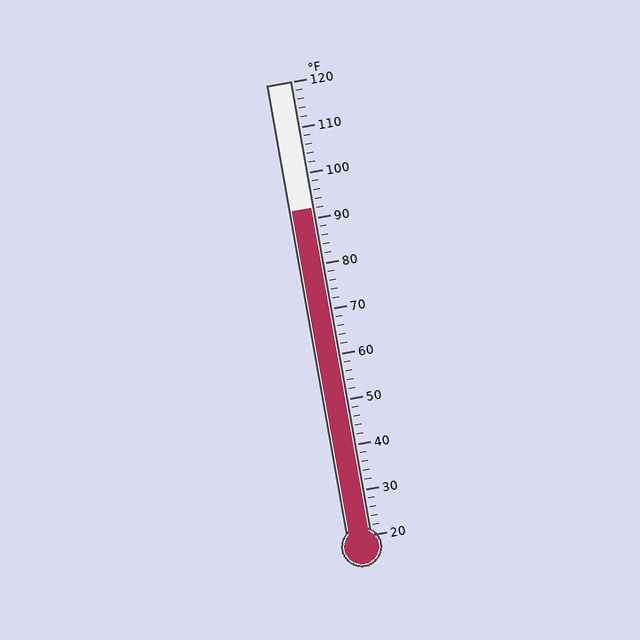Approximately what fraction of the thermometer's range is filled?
The thermometer is filled to approximately 70% of its range.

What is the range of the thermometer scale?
The thermometer scale ranges from 20°F to 120°F.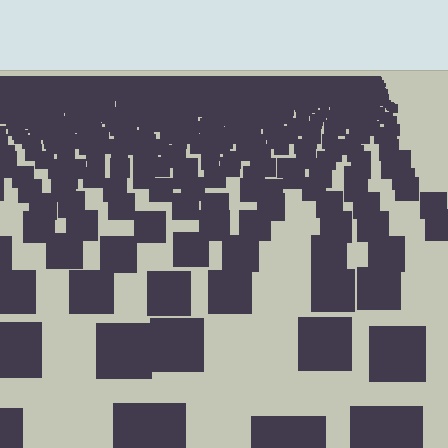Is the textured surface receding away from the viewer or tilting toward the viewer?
The surface is receding away from the viewer. Texture elements get smaller and denser toward the top.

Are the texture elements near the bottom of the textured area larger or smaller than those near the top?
Larger. Near the bottom, elements are closer to the viewer and appear at a bigger on-screen size.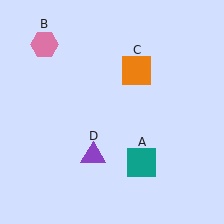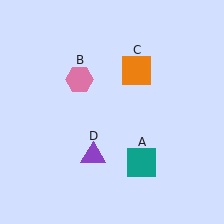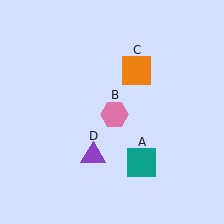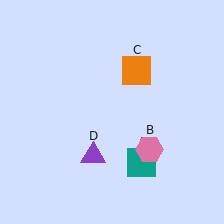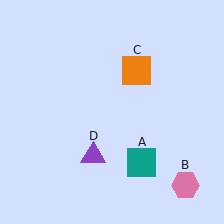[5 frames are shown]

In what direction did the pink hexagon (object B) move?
The pink hexagon (object B) moved down and to the right.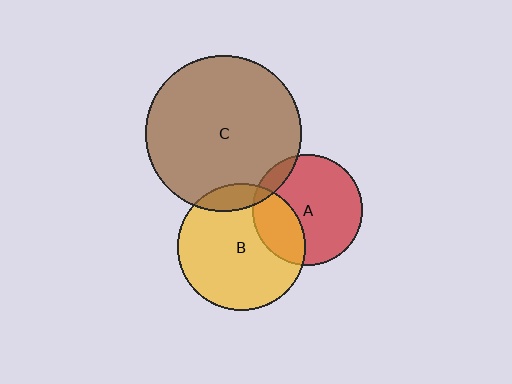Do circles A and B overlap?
Yes.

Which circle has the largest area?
Circle C (brown).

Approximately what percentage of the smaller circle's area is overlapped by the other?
Approximately 30%.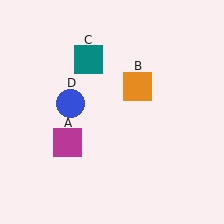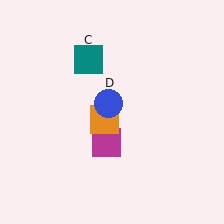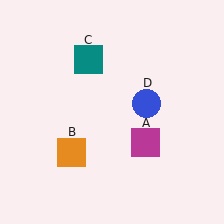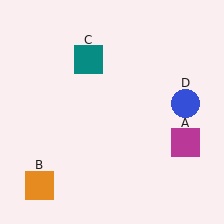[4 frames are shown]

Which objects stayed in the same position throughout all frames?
Teal square (object C) remained stationary.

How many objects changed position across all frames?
3 objects changed position: magenta square (object A), orange square (object B), blue circle (object D).